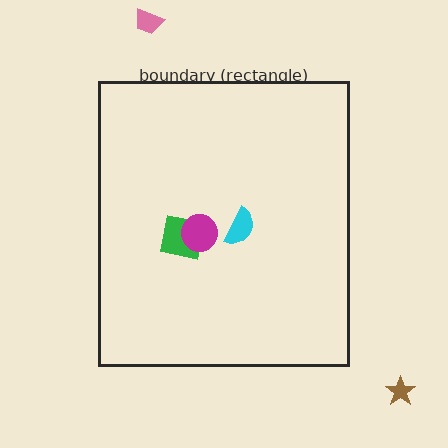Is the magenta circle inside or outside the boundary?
Inside.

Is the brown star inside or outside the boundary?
Outside.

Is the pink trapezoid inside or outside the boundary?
Outside.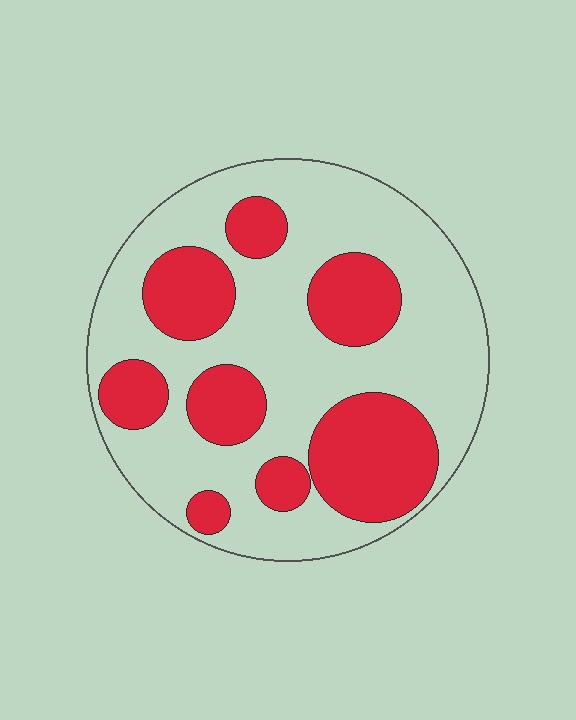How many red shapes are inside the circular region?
8.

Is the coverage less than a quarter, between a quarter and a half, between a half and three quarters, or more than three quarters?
Between a quarter and a half.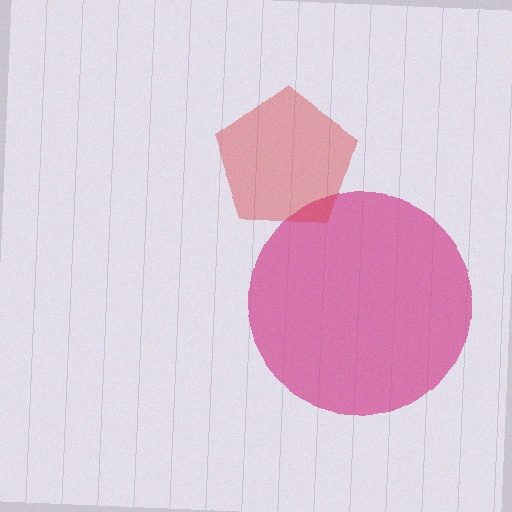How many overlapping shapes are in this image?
There are 2 overlapping shapes in the image.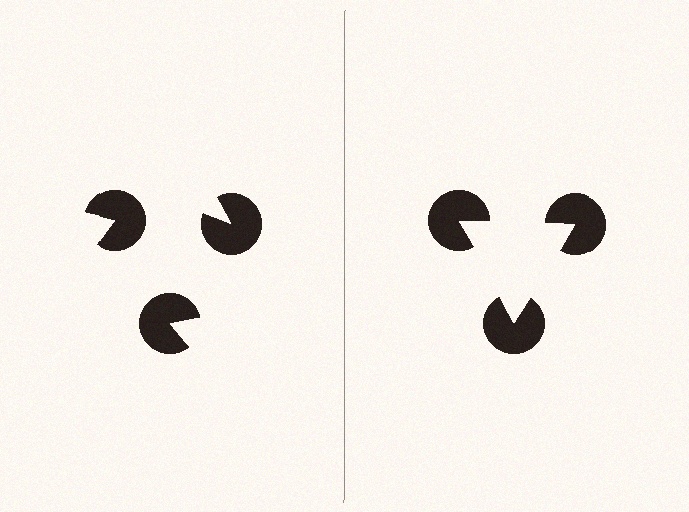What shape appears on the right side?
An illusory triangle.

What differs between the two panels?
The pac-man discs are positioned identically on both sides; only the wedge orientations differ. On the right they align to a triangle; on the left they are misaligned.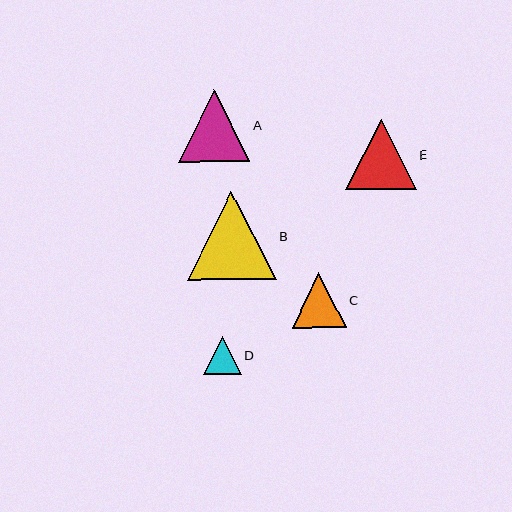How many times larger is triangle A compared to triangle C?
Triangle A is approximately 1.3 times the size of triangle C.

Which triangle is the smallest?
Triangle D is the smallest with a size of approximately 38 pixels.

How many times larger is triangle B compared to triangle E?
Triangle B is approximately 1.3 times the size of triangle E.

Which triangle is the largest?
Triangle B is the largest with a size of approximately 88 pixels.